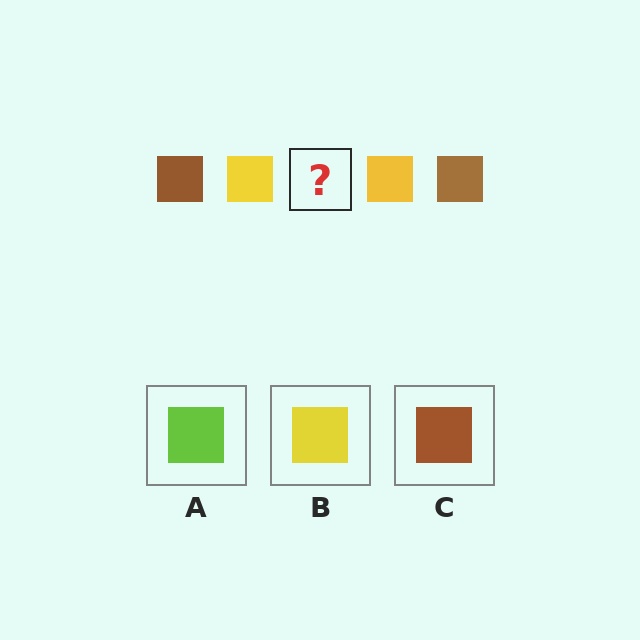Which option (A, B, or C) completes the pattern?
C.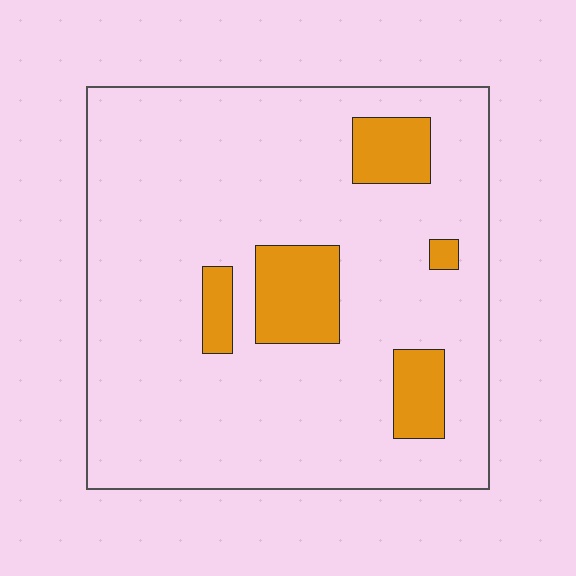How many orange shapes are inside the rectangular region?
5.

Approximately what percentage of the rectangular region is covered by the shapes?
Approximately 15%.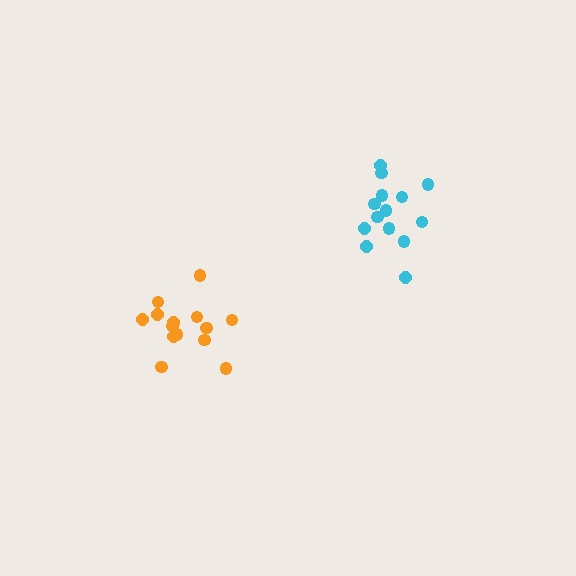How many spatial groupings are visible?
There are 2 spatial groupings.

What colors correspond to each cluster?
The clusters are colored: orange, cyan.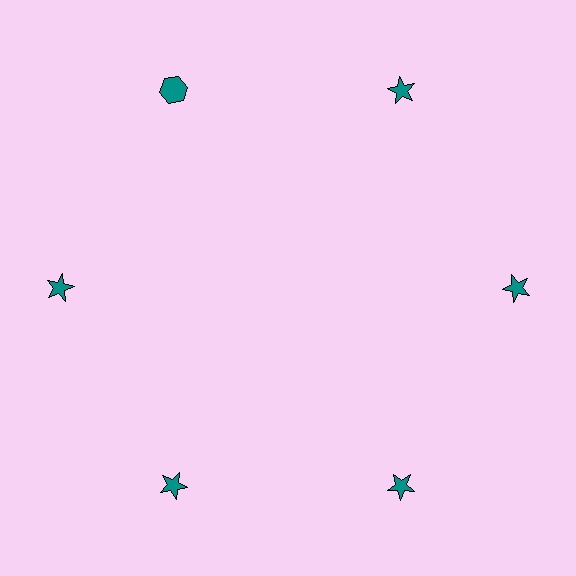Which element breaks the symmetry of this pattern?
The teal hexagon at roughly the 11 o'clock position breaks the symmetry. All other shapes are teal stars.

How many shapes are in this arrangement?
There are 6 shapes arranged in a ring pattern.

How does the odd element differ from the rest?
It has a different shape: hexagon instead of star.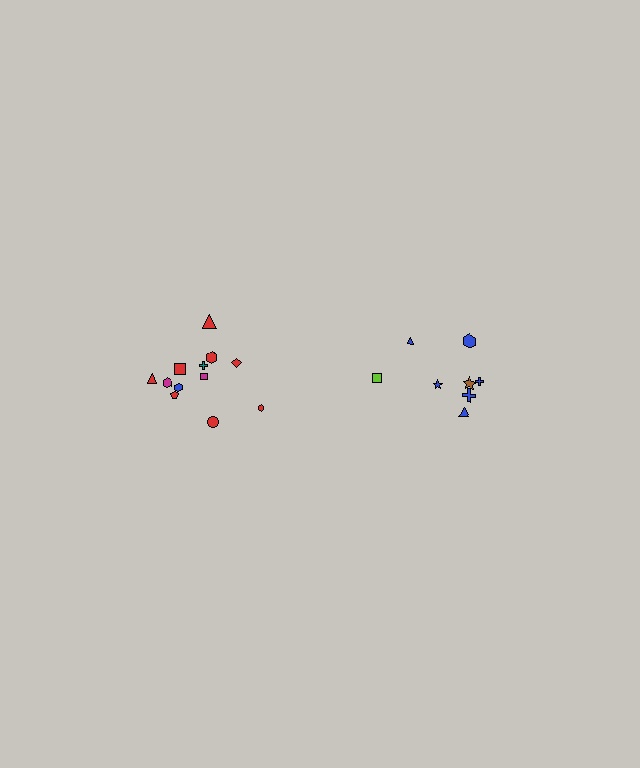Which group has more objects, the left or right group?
The left group.